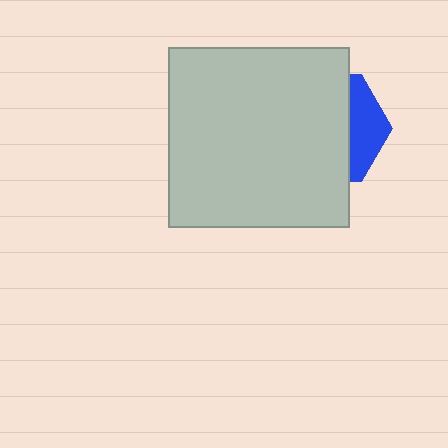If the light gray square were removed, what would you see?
You would see the complete blue hexagon.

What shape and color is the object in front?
The object in front is a light gray square.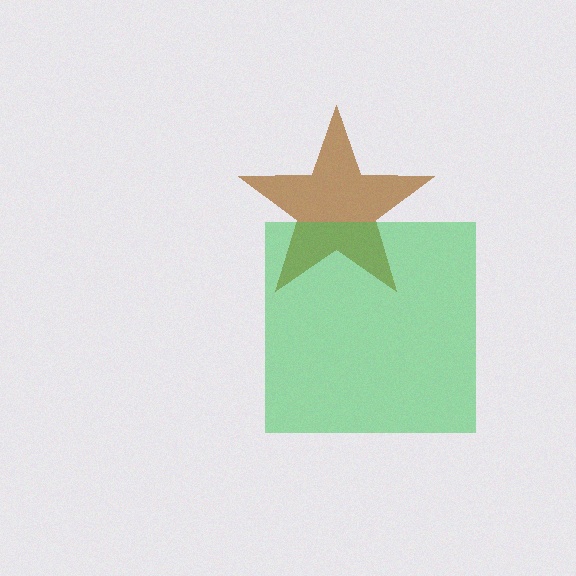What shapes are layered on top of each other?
The layered shapes are: a brown star, a green square.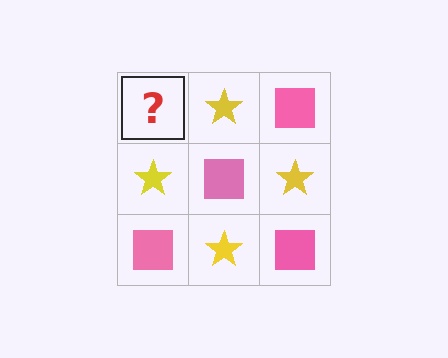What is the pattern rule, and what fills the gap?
The rule is that it alternates pink square and yellow star in a checkerboard pattern. The gap should be filled with a pink square.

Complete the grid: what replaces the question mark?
The question mark should be replaced with a pink square.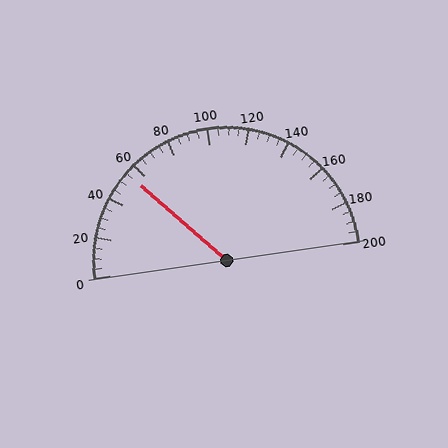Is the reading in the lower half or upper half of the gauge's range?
The reading is in the lower half of the range (0 to 200).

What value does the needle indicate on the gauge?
The needle indicates approximately 55.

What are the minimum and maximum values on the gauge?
The gauge ranges from 0 to 200.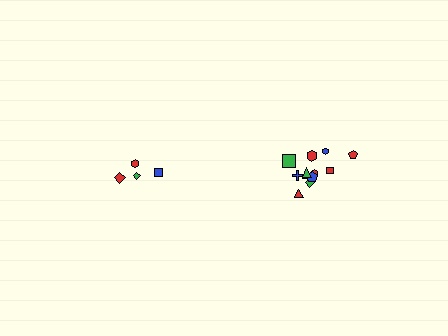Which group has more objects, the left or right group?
The right group.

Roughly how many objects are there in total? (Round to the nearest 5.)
Roughly 15 objects in total.